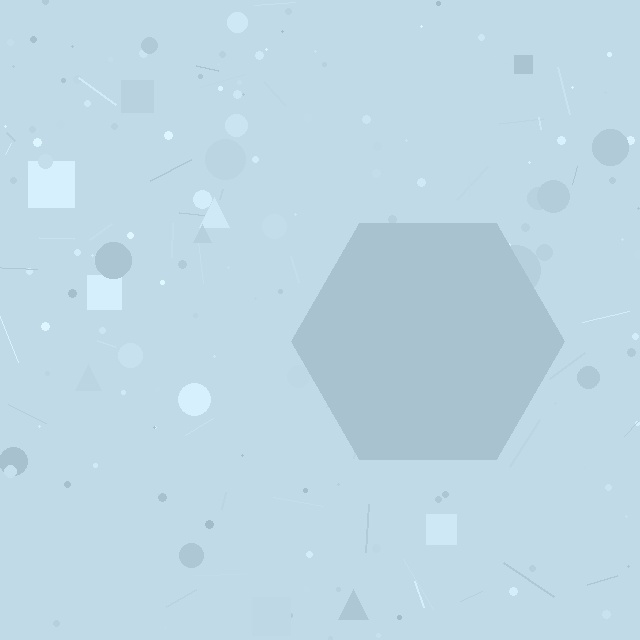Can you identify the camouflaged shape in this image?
The camouflaged shape is a hexagon.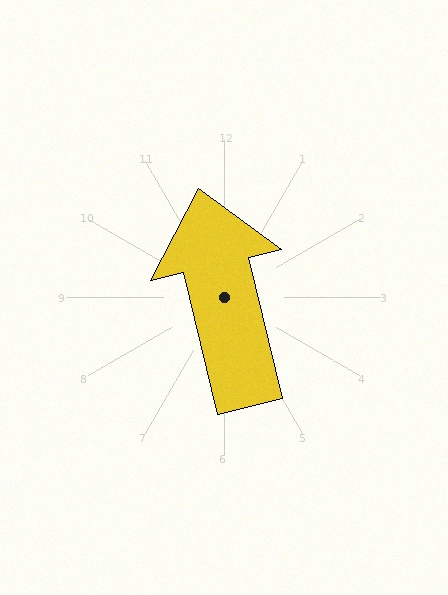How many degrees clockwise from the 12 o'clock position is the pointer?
Approximately 347 degrees.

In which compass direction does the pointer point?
North.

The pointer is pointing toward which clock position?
Roughly 12 o'clock.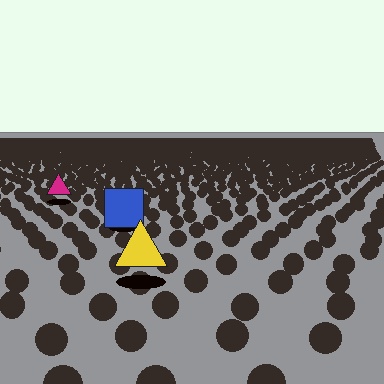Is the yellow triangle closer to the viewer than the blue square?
Yes. The yellow triangle is closer — you can tell from the texture gradient: the ground texture is coarser near it.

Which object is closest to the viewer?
The yellow triangle is closest. The texture marks near it are larger and more spread out.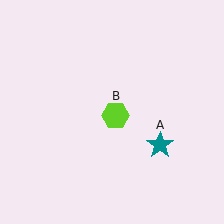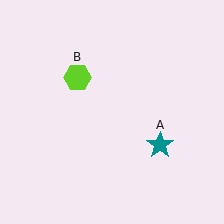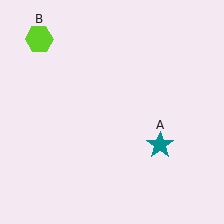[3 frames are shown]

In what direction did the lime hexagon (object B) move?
The lime hexagon (object B) moved up and to the left.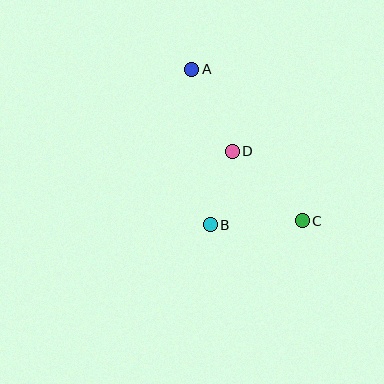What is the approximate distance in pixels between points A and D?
The distance between A and D is approximately 91 pixels.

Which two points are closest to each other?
Points B and D are closest to each other.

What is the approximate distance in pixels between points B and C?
The distance between B and C is approximately 92 pixels.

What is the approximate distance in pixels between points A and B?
The distance between A and B is approximately 156 pixels.